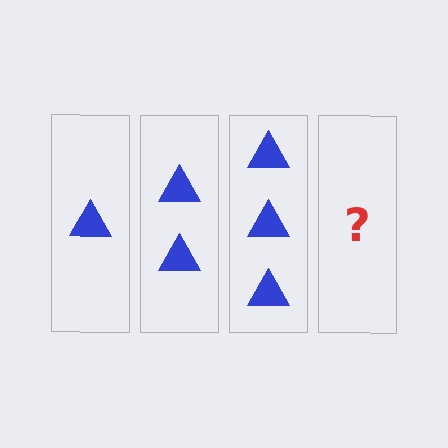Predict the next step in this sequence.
The next step is 4 triangles.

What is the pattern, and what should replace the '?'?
The pattern is that each step adds one more triangle. The '?' should be 4 triangles.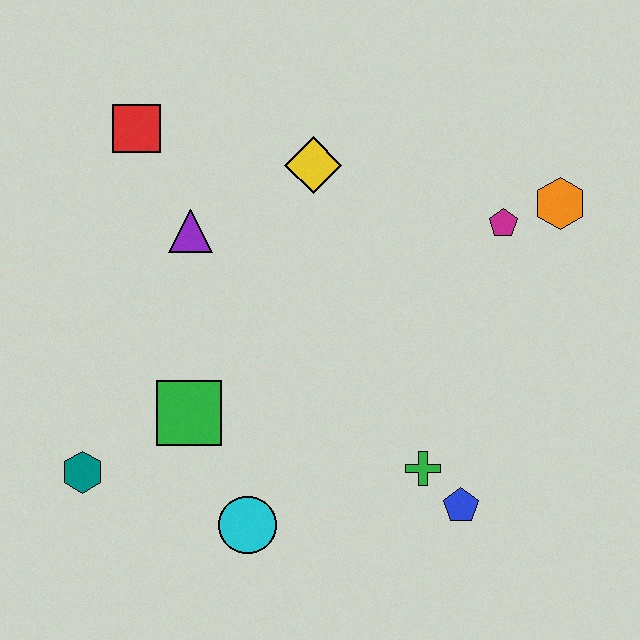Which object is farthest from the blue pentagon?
The red square is farthest from the blue pentagon.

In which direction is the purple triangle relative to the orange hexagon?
The purple triangle is to the left of the orange hexagon.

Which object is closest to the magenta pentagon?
The orange hexagon is closest to the magenta pentagon.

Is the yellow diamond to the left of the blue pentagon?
Yes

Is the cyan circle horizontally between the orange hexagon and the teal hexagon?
Yes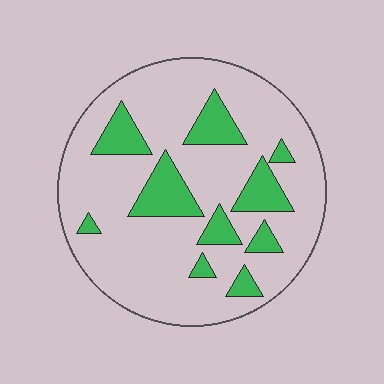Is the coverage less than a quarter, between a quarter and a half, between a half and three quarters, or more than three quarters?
Less than a quarter.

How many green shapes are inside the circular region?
10.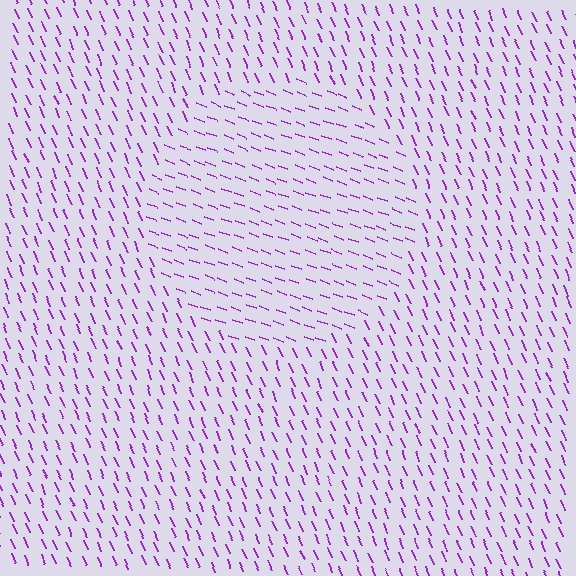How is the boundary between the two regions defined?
The boundary is defined purely by a change in line orientation (approximately 45 degrees difference). All lines are the same color and thickness.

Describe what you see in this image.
The image is filled with small purple line segments. A circle region in the image has lines oriented differently from the surrounding lines, creating a visible texture boundary.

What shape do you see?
I see a circle.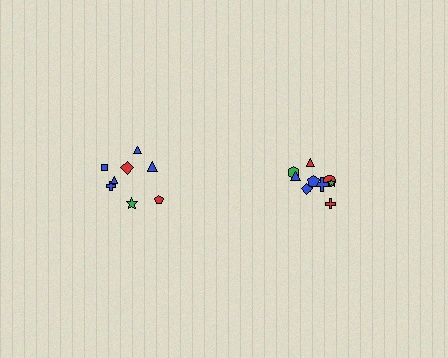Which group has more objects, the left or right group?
The right group.